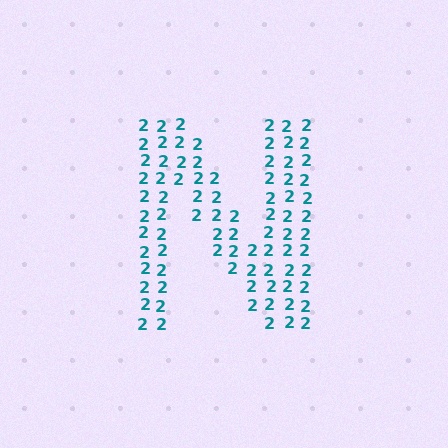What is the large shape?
The large shape is the letter N.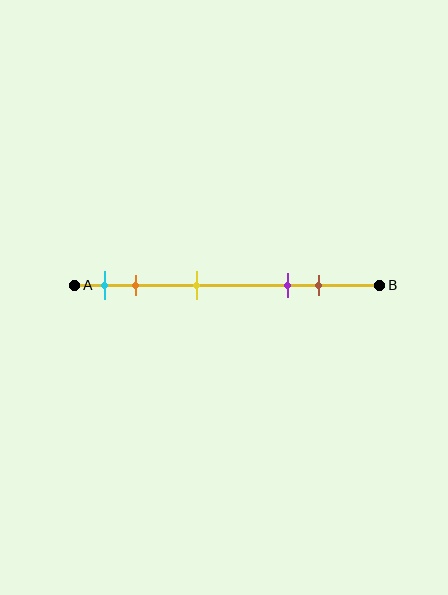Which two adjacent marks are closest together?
The cyan and orange marks are the closest adjacent pair.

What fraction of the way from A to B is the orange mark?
The orange mark is approximately 20% (0.2) of the way from A to B.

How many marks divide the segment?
There are 5 marks dividing the segment.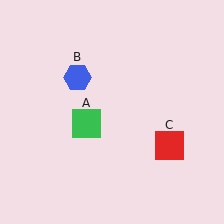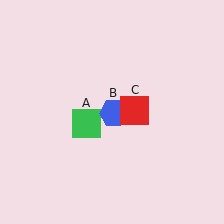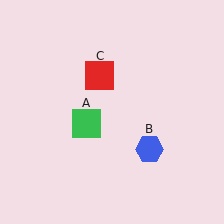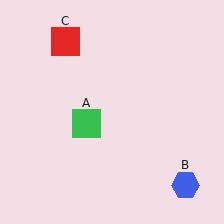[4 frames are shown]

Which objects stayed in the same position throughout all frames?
Green square (object A) remained stationary.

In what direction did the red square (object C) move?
The red square (object C) moved up and to the left.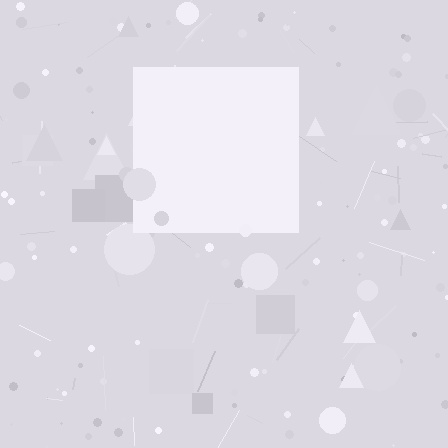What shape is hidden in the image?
A square is hidden in the image.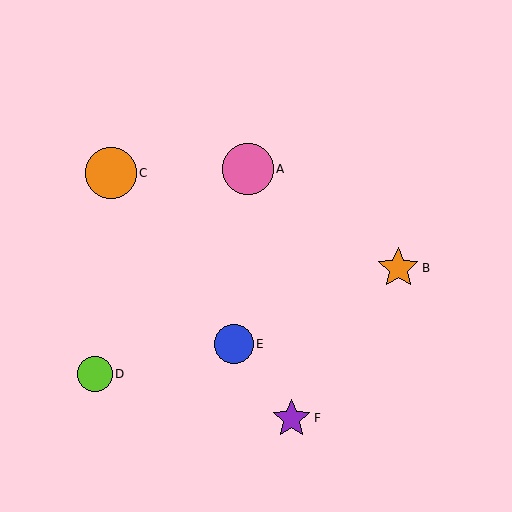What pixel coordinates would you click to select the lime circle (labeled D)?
Click at (95, 374) to select the lime circle D.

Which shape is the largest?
The orange circle (labeled C) is the largest.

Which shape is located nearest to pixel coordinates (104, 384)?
The lime circle (labeled D) at (95, 374) is nearest to that location.